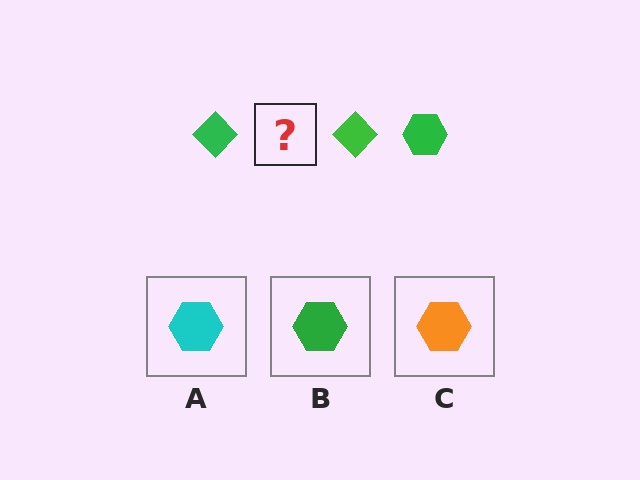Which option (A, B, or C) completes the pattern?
B.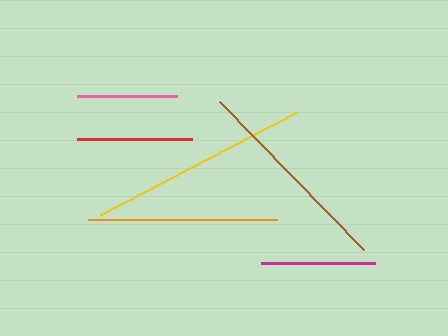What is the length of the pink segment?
The pink segment is approximately 100 pixels long.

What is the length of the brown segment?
The brown segment is approximately 207 pixels long.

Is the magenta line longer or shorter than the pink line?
The magenta line is longer than the pink line.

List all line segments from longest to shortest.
From longest to shortest: yellow, brown, orange, red, magenta, pink.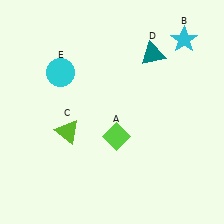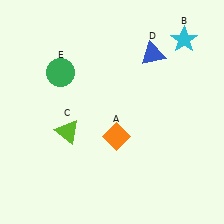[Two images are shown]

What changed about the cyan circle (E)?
In Image 1, E is cyan. In Image 2, it changed to green.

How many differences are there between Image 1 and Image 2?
There are 3 differences between the two images.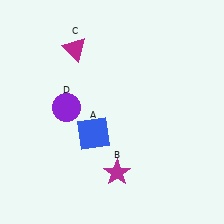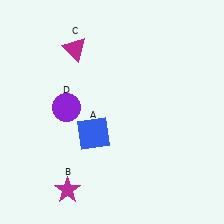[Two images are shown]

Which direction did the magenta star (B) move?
The magenta star (B) moved left.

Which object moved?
The magenta star (B) moved left.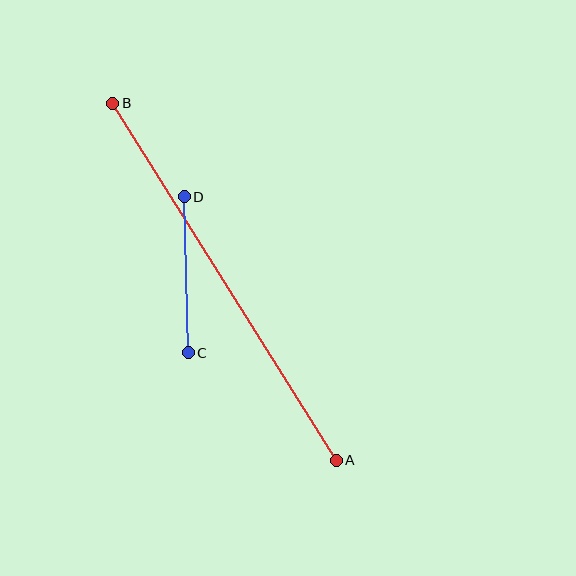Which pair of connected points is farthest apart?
Points A and B are farthest apart.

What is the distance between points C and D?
The distance is approximately 156 pixels.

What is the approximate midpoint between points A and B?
The midpoint is at approximately (225, 282) pixels.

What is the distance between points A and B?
The distance is approximately 421 pixels.